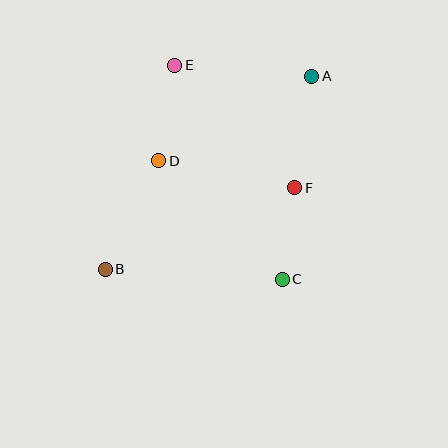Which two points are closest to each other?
Points C and F are closest to each other.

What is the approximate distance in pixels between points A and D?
The distance between A and D is approximately 175 pixels.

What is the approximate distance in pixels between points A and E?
The distance between A and E is approximately 137 pixels.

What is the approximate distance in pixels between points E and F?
The distance between E and F is approximately 172 pixels.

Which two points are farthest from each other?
Points A and B are farthest from each other.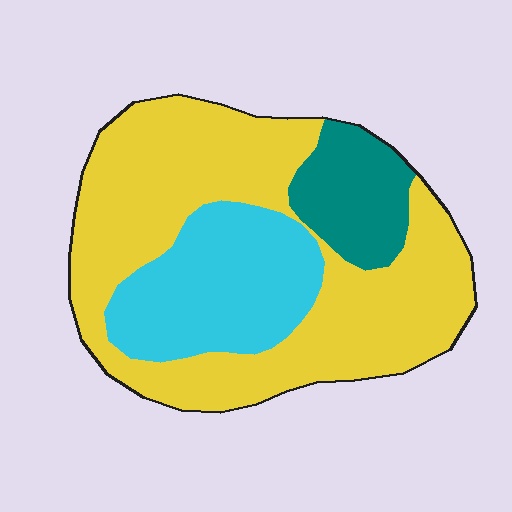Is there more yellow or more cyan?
Yellow.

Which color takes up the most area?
Yellow, at roughly 60%.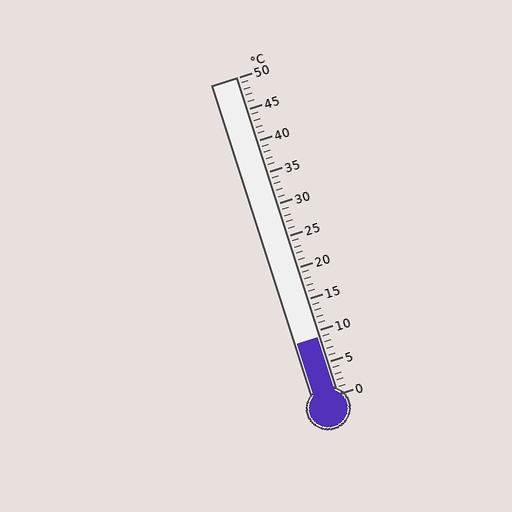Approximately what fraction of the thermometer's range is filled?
The thermometer is filled to approximately 20% of its range.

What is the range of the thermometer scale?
The thermometer scale ranges from 0°C to 50°C.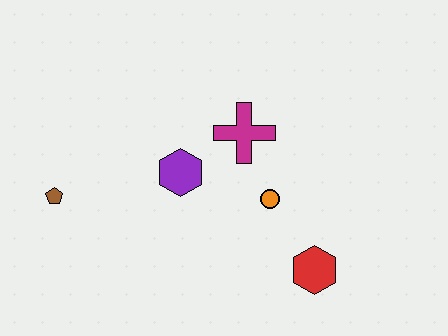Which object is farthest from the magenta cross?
The brown pentagon is farthest from the magenta cross.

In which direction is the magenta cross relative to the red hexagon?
The magenta cross is above the red hexagon.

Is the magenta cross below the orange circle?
No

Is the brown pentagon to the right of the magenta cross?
No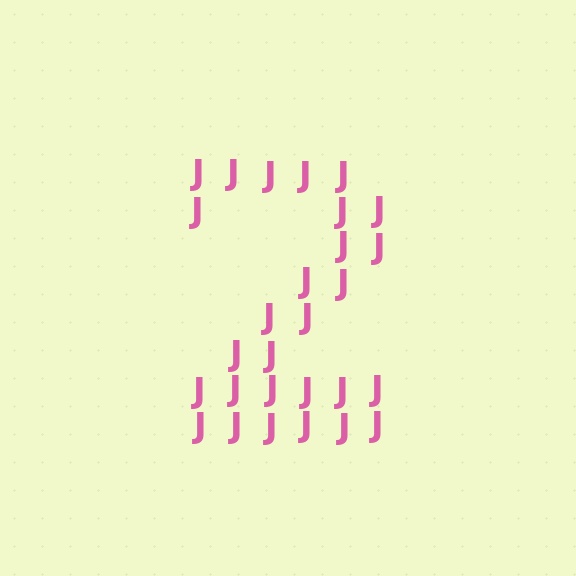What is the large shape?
The large shape is the digit 2.